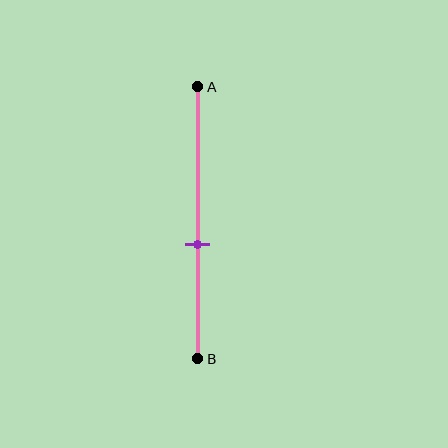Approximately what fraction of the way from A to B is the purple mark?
The purple mark is approximately 60% of the way from A to B.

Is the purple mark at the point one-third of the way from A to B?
No, the mark is at about 60% from A, not at the 33% one-third point.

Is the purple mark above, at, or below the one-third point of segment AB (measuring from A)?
The purple mark is below the one-third point of segment AB.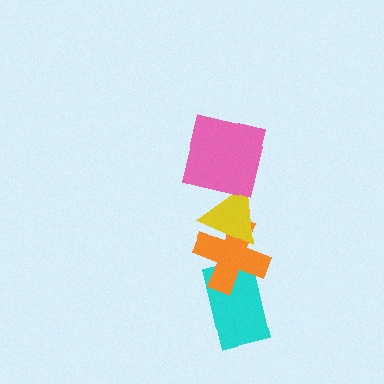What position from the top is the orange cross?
The orange cross is 3rd from the top.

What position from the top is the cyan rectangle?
The cyan rectangle is 4th from the top.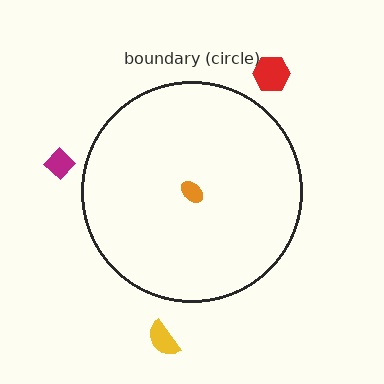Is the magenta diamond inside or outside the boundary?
Outside.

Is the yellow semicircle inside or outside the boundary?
Outside.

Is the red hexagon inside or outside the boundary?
Outside.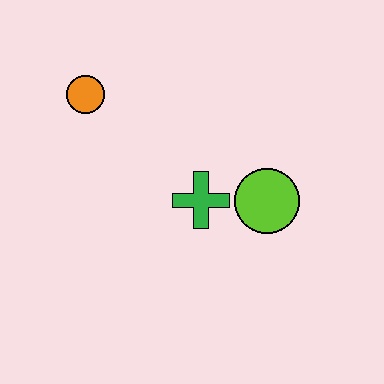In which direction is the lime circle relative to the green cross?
The lime circle is to the right of the green cross.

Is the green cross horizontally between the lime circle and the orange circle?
Yes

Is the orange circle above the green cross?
Yes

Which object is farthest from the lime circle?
The orange circle is farthest from the lime circle.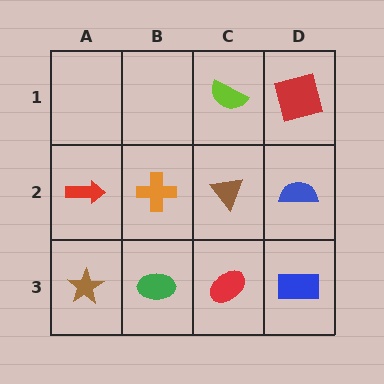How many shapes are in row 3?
4 shapes.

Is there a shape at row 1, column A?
No, that cell is empty.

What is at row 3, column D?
A blue rectangle.